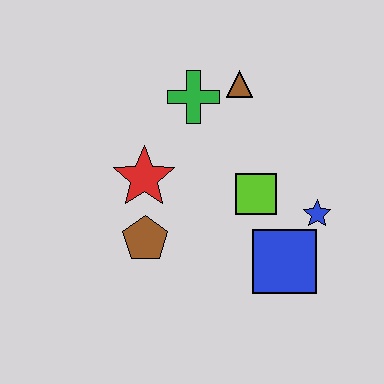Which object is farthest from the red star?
The blue star is farthest from the red star.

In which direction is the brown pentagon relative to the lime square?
The brown pentagon is to the left of the lime square.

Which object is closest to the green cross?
The brown triangle is closest to the green cross.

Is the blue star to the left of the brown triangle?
No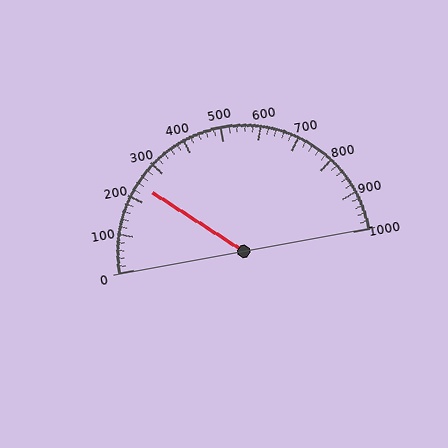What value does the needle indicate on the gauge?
The needle indicates approximately 240.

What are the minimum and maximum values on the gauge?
The gauge ranges from 0 to 1000.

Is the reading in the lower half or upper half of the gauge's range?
The reading is in the lower half of the range (0 to 1000).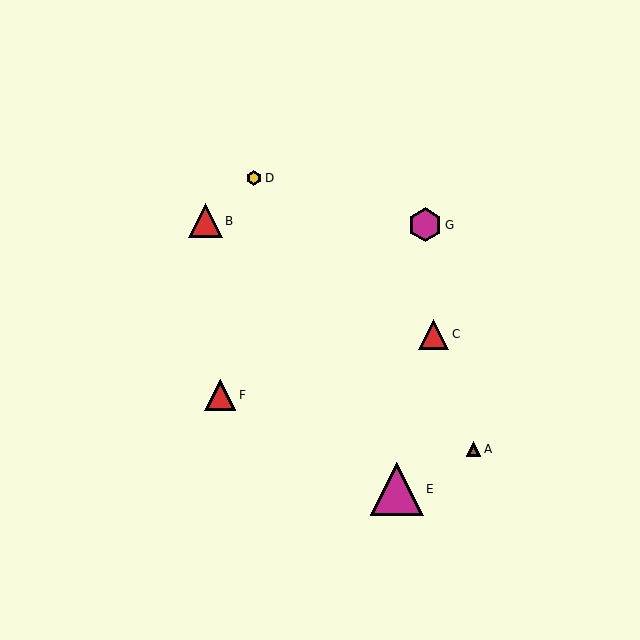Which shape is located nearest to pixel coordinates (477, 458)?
The brown triangle (labeled A) at (473, 449) is nearest to that location.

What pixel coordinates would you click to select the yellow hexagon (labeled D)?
Click at (254, 178) to select the yellow hexagon D.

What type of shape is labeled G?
Shape G is a magenta hexagon.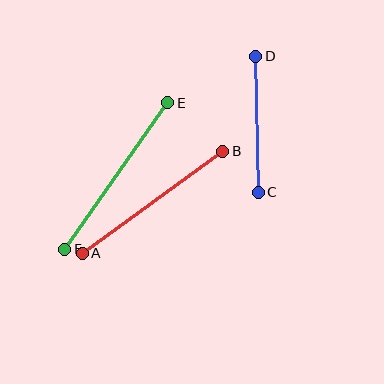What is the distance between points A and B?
The distance is approximately 174 pixels.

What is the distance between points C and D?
The distance is approximately 136 pixels.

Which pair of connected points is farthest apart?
Points E and F are farthest apart.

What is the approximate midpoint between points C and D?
The midpoint is at approximately (257, 124) pixels.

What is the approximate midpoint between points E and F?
The midpoint is at approximately (116, 176) pixels.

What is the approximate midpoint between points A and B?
The midpoint is at approximately (153, 202) pixels.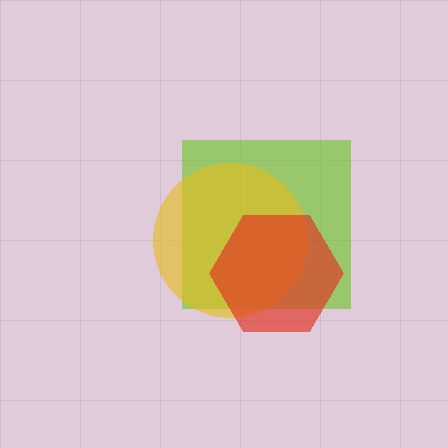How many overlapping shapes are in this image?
There are 3 overlapping shapes in the image.